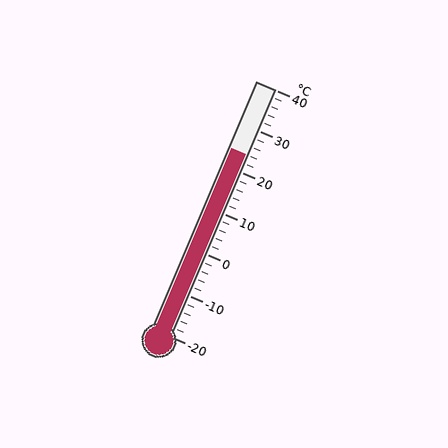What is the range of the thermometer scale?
The thermometer scale ranges from -20°C to 40°C.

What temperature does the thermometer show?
The thermometer shows approximately 24°C.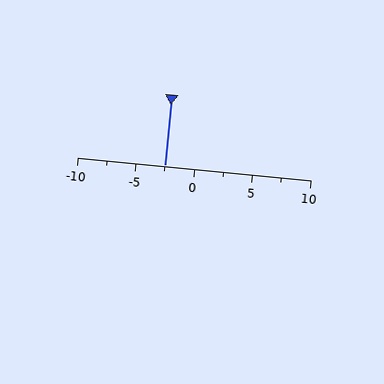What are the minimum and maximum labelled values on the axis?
The axis runs from -10 to 10.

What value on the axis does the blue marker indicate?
The marker indicates approximately -2.5.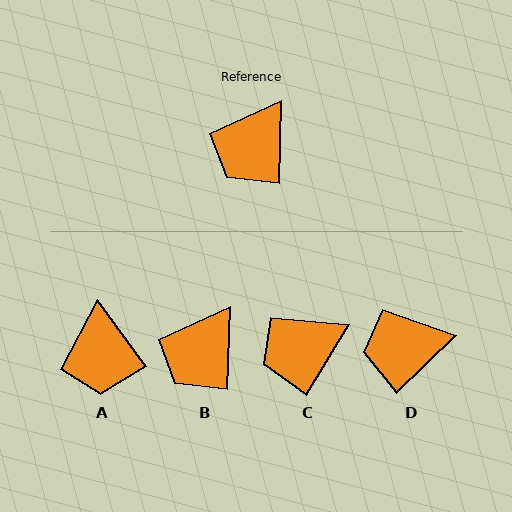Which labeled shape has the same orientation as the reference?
B.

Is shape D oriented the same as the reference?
No, it is off by about 44 degrees.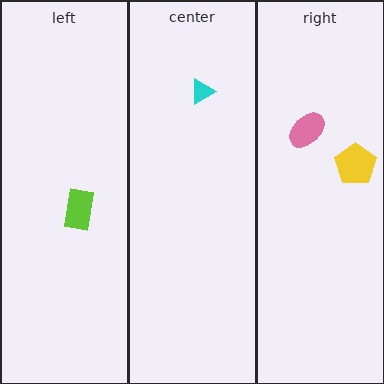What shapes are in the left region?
The lime rectangle.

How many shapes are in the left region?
1.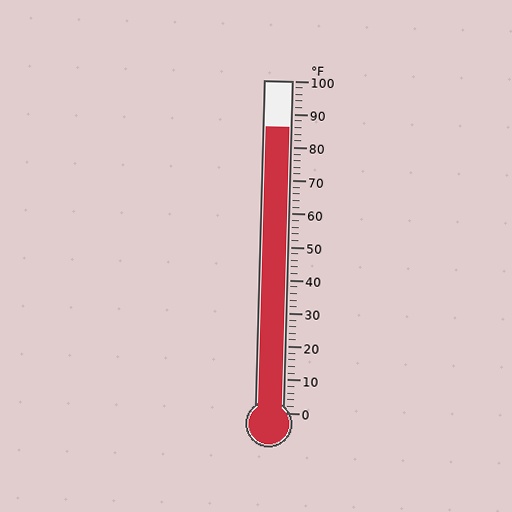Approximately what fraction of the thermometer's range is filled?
The thermometer is filled to approximately 85% of its range.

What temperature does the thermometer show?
The thermometer shows approximately 86°F.